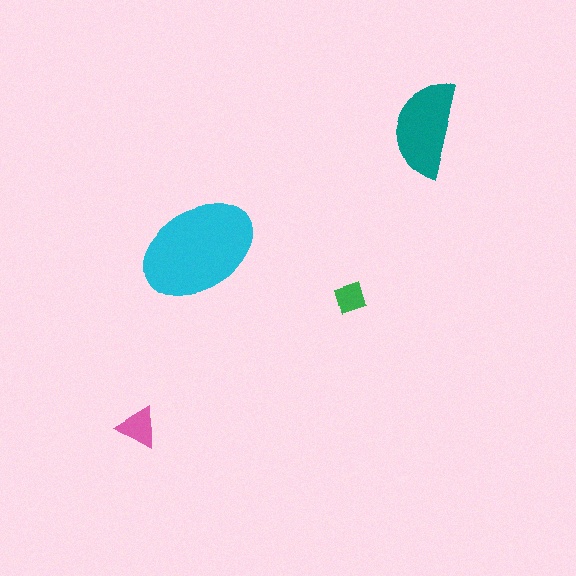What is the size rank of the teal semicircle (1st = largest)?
2nd.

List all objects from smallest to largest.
The green diamond, the pink triangle, the teal semicircle, the cyan ellipse.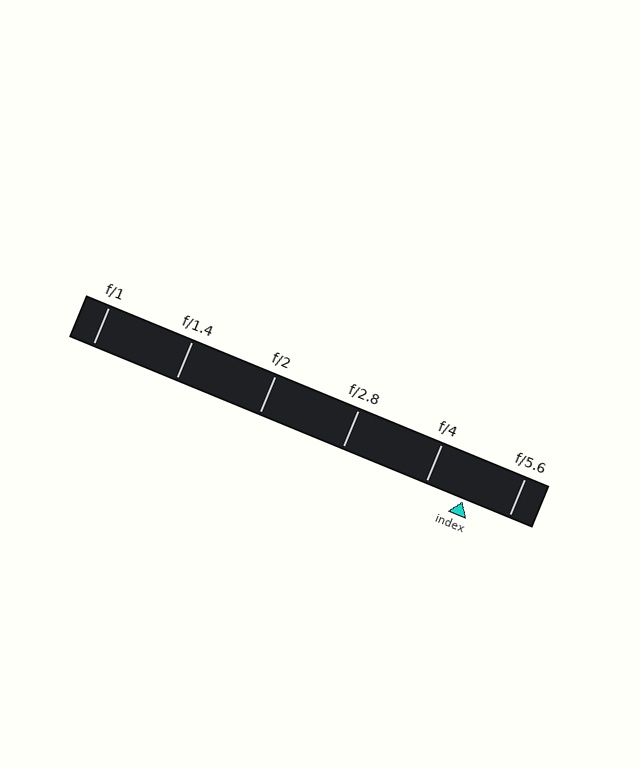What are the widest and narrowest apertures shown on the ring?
The widest aperture shown is f/1 and the narrowest is f/5.6.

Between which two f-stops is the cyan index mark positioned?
The index mark is between f/4 and f/5.6.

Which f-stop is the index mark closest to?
The index mark is closest to f/4.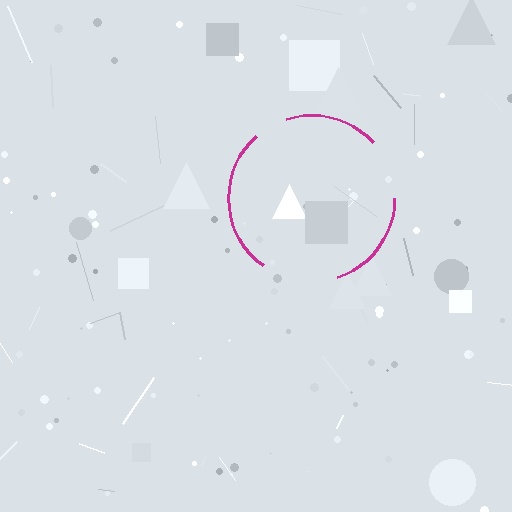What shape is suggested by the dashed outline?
The dashed outline suggests a circle.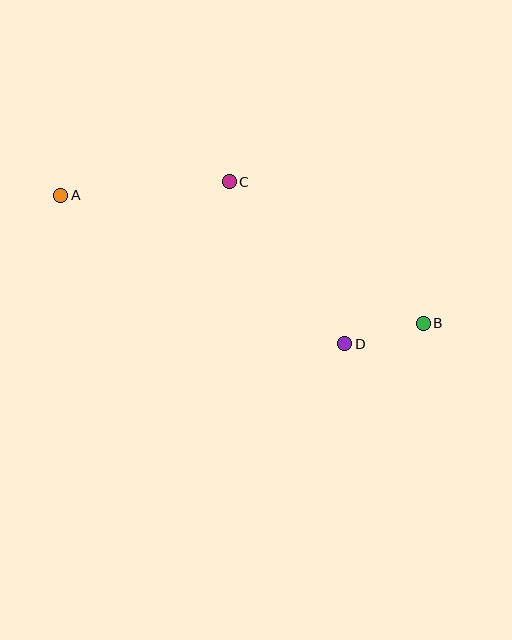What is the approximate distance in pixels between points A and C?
The distance between A and C is approximately 169 pixels.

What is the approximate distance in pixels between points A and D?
The distance between A and D is approximately 321 pixels.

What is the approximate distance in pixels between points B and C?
The distance between B and C is approximately 240 pixels.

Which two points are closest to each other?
Points B and D are closest to each other.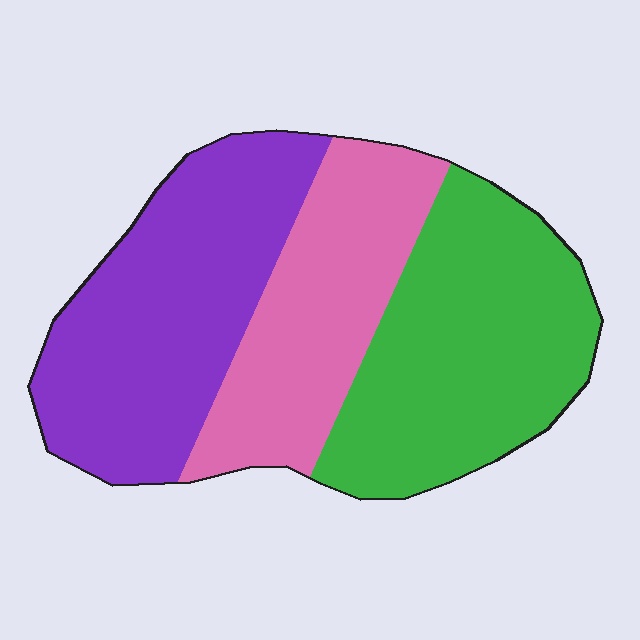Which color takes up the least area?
Pink, at roughly 25%.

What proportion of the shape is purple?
Purple covers 37% of the shape.